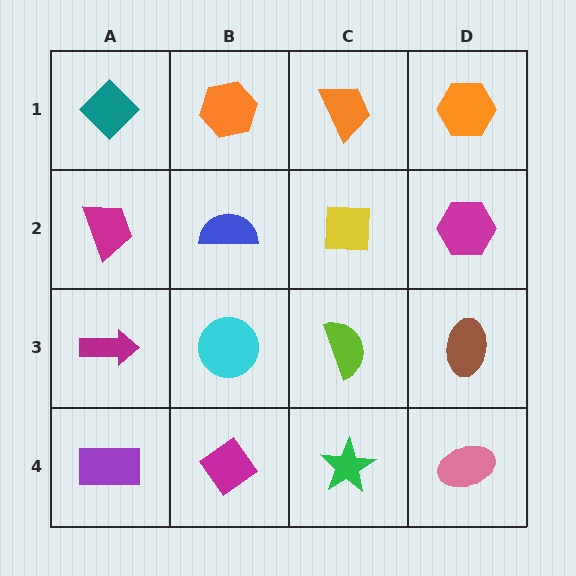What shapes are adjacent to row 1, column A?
A magenta trapezoid (row 2, column A), an orange hexagon (row 1, column B).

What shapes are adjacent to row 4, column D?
A brown ellipse (row 3, column D), a green star (row 4, column C).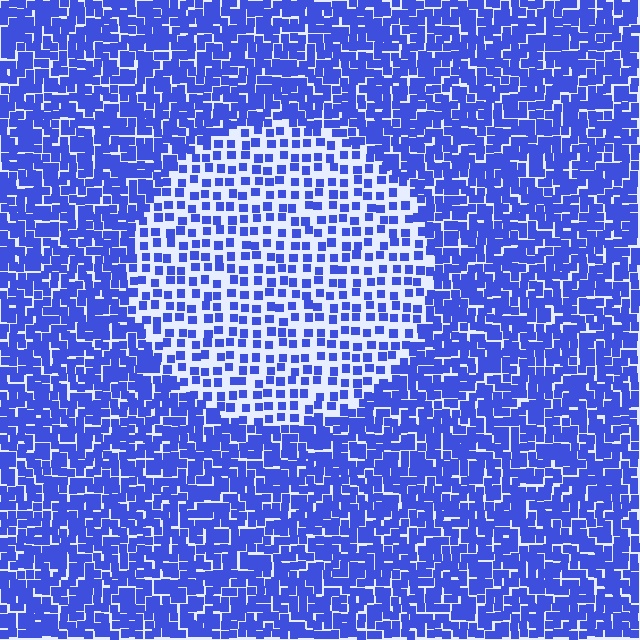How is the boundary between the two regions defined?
The boundary is defined by a change in element density (approximately 2.2x ratio). All elements are the same color, size, and shape.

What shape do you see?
I see a circle.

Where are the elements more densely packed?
The elements are more densely packed outside the circle boundary.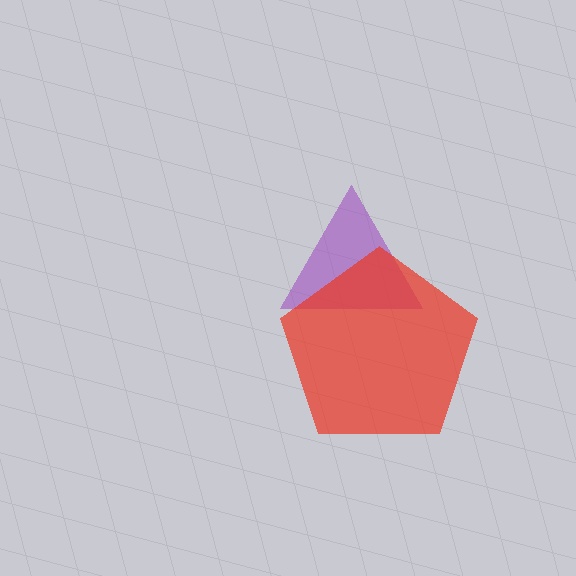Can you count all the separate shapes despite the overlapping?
Yes, there are 2 separate shapes.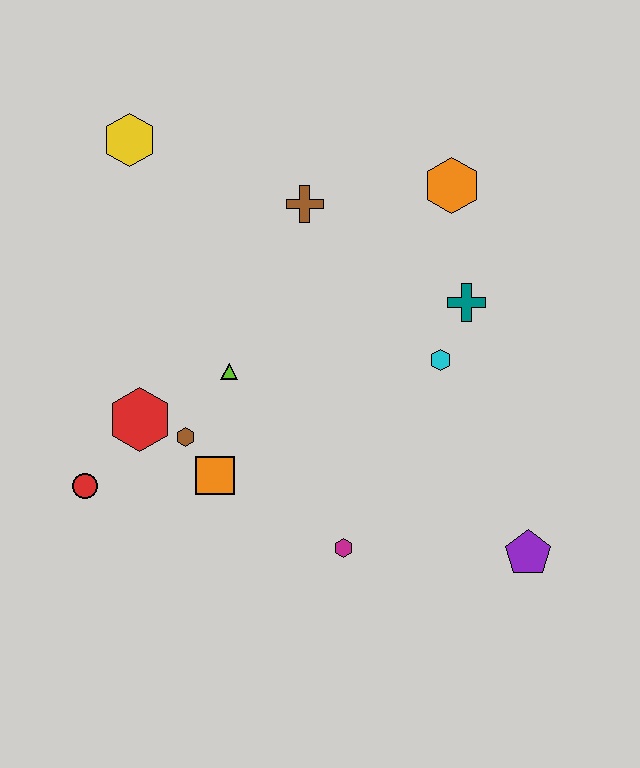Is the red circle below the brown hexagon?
Yes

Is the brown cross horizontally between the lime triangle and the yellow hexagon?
No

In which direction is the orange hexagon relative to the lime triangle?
The orange hexagon is to the right of the lime triangle.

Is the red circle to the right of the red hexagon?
No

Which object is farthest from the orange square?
The orange hexagon is farthest from the orange square.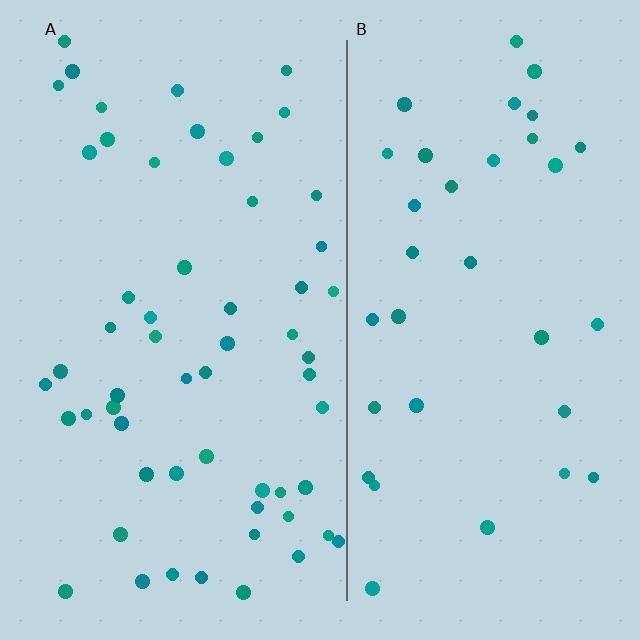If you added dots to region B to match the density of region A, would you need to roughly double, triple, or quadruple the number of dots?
Approximately double.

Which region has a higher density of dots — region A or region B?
A (the left).